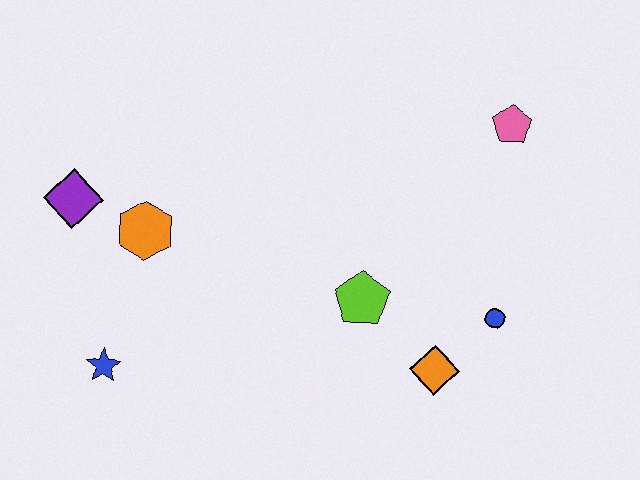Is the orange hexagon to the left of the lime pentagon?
Yes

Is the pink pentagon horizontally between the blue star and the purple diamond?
No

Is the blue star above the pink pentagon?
No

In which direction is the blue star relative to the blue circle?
The blue star is to the left of the blue circle.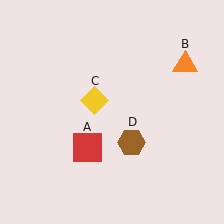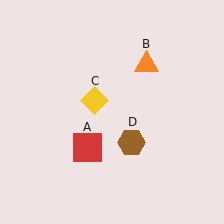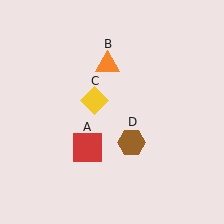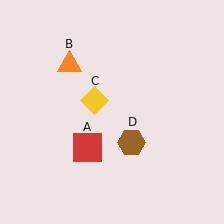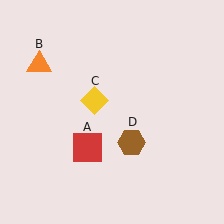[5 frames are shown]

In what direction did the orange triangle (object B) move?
The orange triangle (object B) moved left.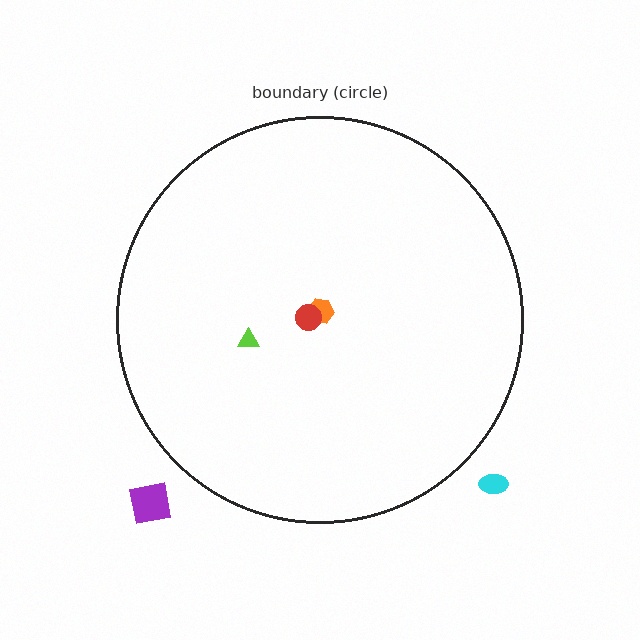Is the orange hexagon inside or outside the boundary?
Inside.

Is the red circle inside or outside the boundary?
Inside.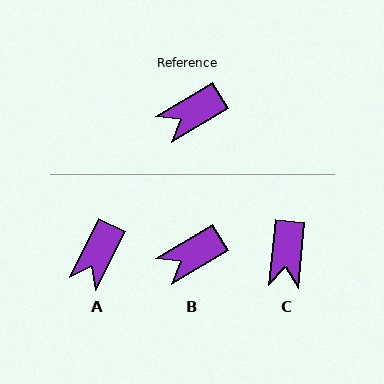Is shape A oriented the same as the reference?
No, it is off by about 33 degrees.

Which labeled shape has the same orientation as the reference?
B.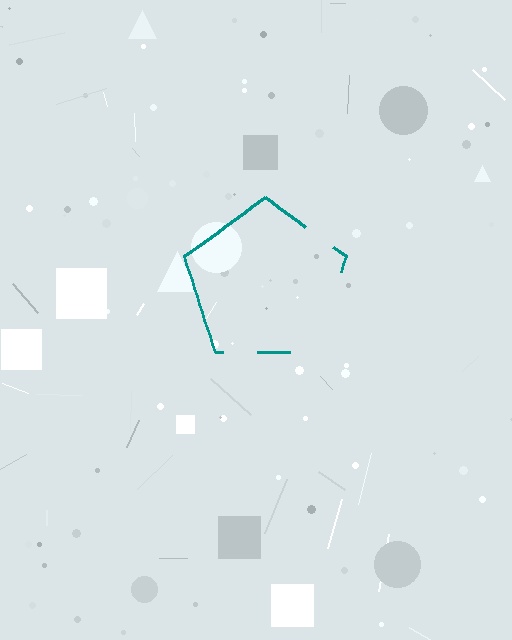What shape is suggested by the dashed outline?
The dashed outline suggests a pentagon.